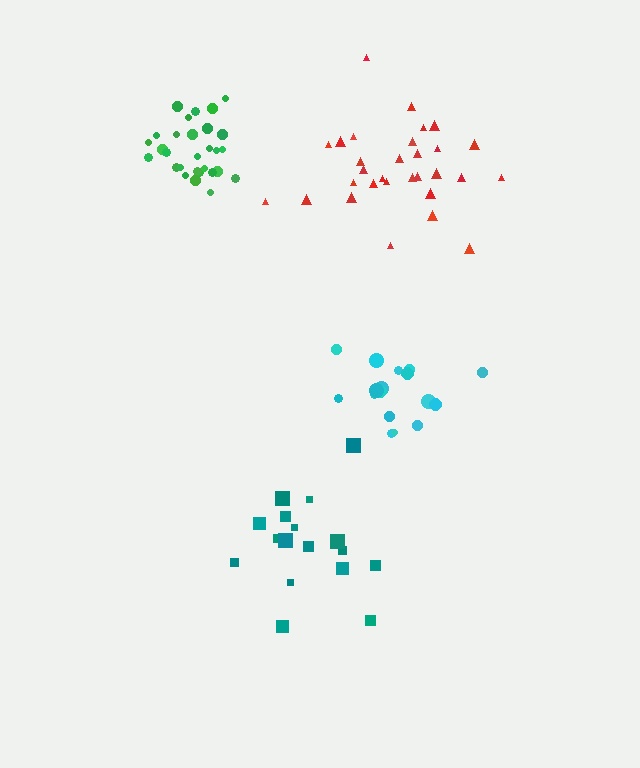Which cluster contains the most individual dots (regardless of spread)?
Green (30).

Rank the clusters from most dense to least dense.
green, cyan, red, teal.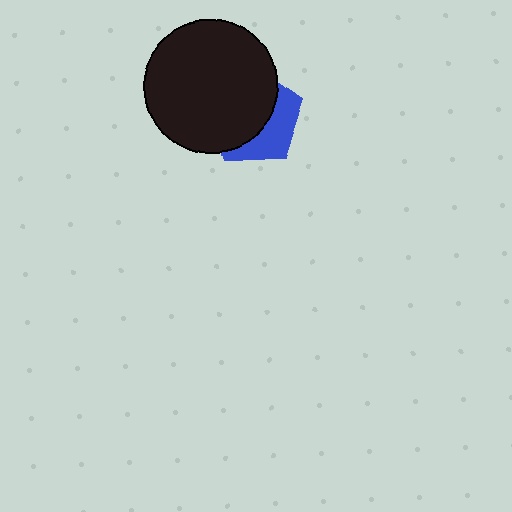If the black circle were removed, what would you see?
You would see the complete blue pentagon.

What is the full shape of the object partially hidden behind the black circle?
The partially hidden object is a blue pentagon.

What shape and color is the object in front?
The object in front is a black circle.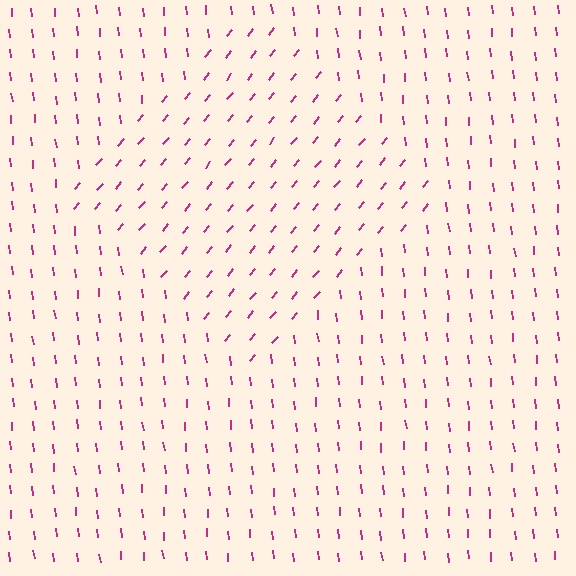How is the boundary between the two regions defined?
The boundary is defined purely by a change in line orientation (approximately 45 degrees difference). All lines are the same color and thickness.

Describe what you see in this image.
The image is filled with small magenta line segments. A diamond region in the image has lines oriented differently from the surrounding lines, creating a visible texture boundary.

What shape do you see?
I see a diamond.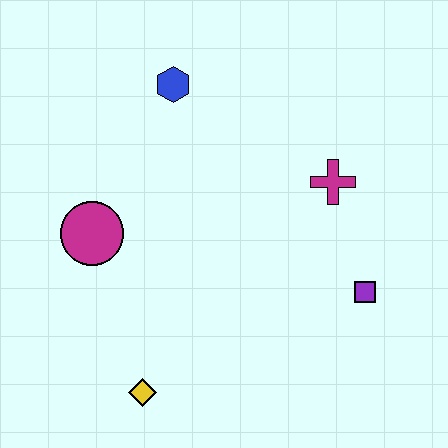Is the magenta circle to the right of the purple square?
No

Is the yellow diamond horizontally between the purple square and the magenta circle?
Yes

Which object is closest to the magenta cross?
The purple square is closest to the magenta cross.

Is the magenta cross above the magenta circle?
Yes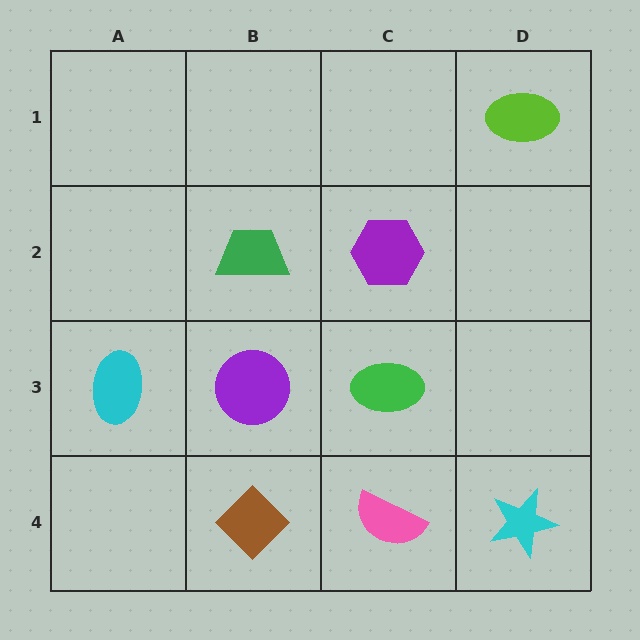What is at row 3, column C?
A green ellipse.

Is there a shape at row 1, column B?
No, that cell is empty.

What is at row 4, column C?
A pink semicircle.